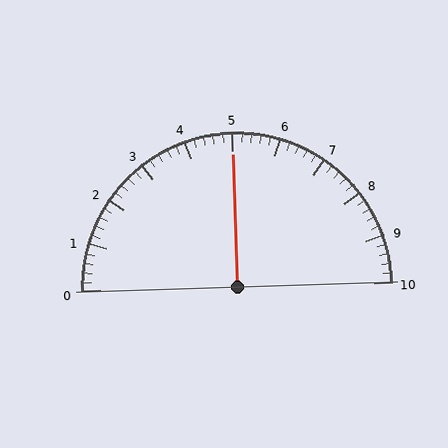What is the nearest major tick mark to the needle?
The nearest major tick mark is 5.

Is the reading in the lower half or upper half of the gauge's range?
The reading is in the upper half of the range (0 to 10).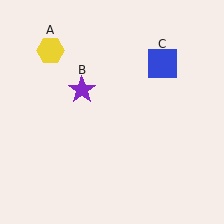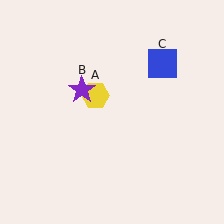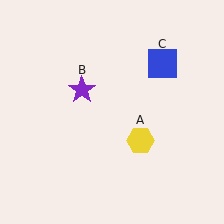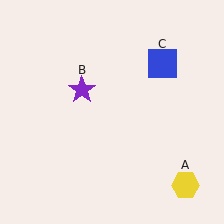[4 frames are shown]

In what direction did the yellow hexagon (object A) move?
The yellow hexagon (object A) moved down and to the right.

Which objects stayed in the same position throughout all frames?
Purple star (object B) and blue square (object C) remained stationary.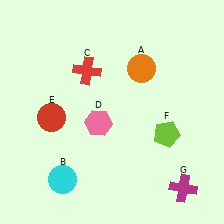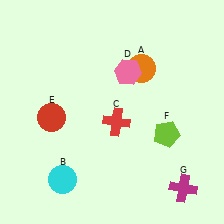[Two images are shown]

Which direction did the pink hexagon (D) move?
The pink hexagon (D) moved up.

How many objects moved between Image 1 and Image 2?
2 objects moved between the two images.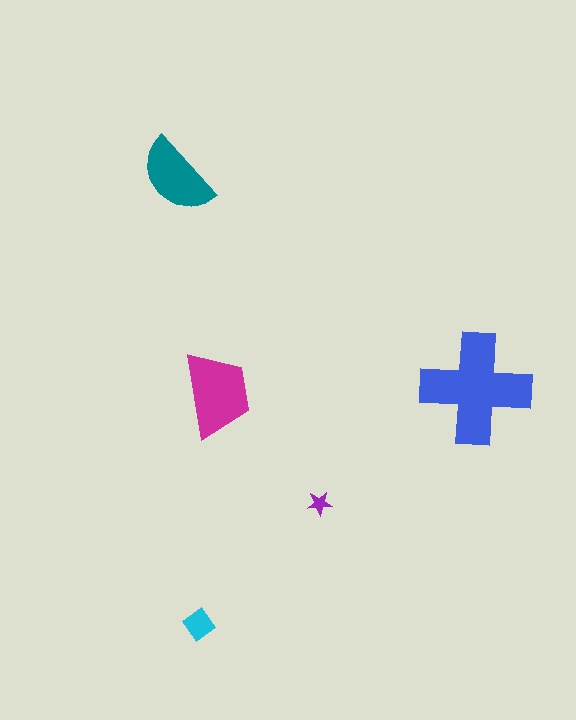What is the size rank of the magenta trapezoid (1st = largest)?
2nd.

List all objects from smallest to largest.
The purple star, the cyan diamond, the teal semicircle, the magenta trapezoid, the blue cross.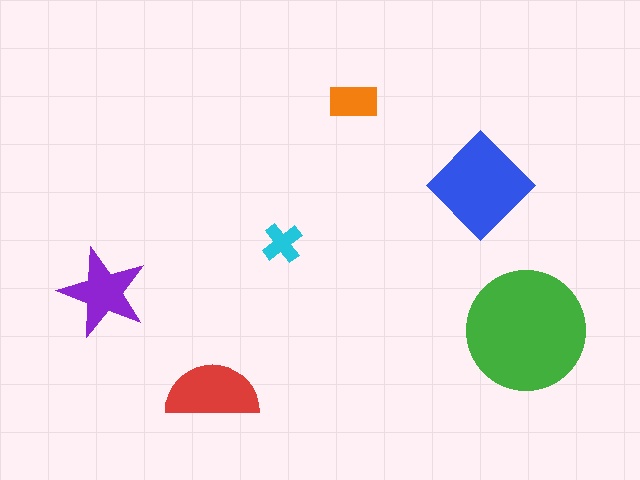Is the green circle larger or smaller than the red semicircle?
Larger.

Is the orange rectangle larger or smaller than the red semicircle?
Smaller.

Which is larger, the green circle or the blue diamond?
The green circle.